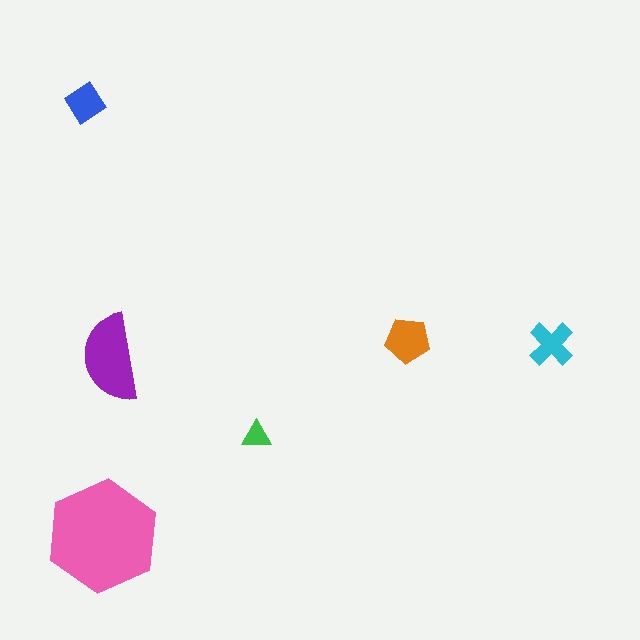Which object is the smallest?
The green triangle.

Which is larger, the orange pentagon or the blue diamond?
The orange pentagon.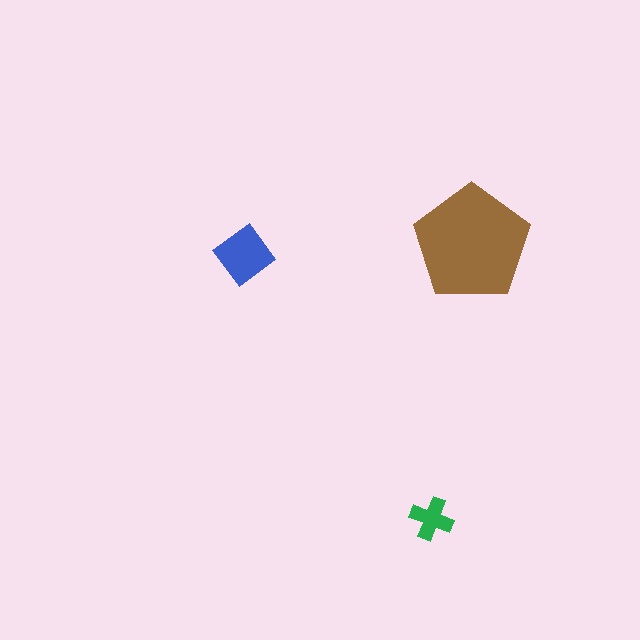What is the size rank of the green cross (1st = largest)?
3rd.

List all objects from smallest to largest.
The green cross, the blue diamond, the brown pentagon.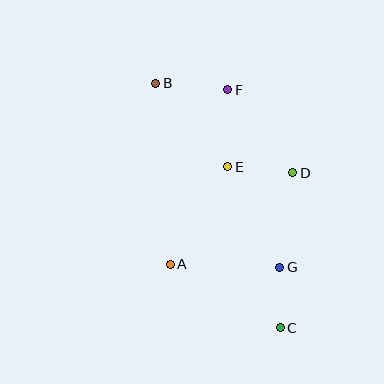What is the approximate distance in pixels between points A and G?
The distance between A and G is approximately 110 pixels.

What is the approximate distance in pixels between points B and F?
The distance between B and F is approximately 73 pixels.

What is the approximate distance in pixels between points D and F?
The distance between D and F is approximately 105 pixels.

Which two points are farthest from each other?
Points B and C are farthest from each other.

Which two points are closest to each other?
Points C and G are closest to each other.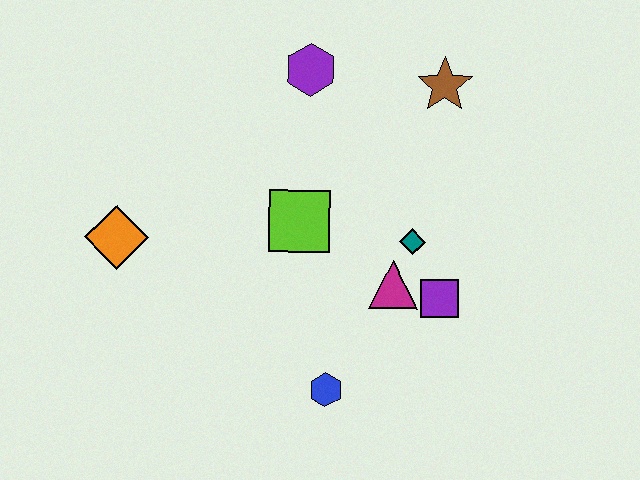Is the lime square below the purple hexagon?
Yes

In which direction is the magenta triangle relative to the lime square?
The magenta triangle is to the right of the lime square.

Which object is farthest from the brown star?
The orange diamond is farthest from the brown star.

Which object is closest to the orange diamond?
The lime square is closest to the orange diamond.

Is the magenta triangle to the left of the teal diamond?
Yes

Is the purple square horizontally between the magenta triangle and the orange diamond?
No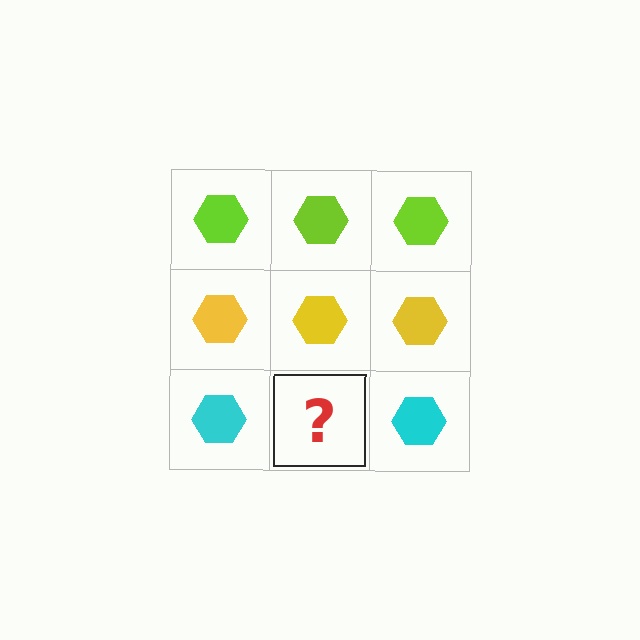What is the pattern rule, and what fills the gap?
The rule is that each row has a consistent color. The gap should be filled with a cyan hexagon.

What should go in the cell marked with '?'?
The missing cell should contain a cyan hexagon.